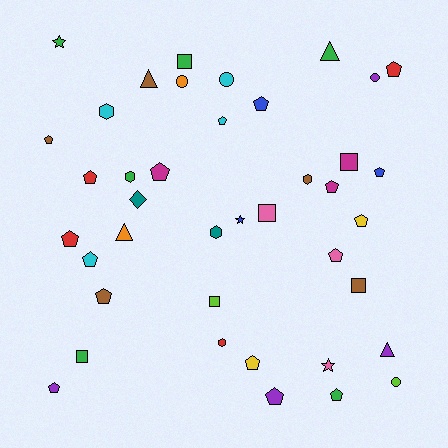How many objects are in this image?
There are 40 objects.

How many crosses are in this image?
There are no crosses.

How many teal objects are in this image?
There are 2 teal objects.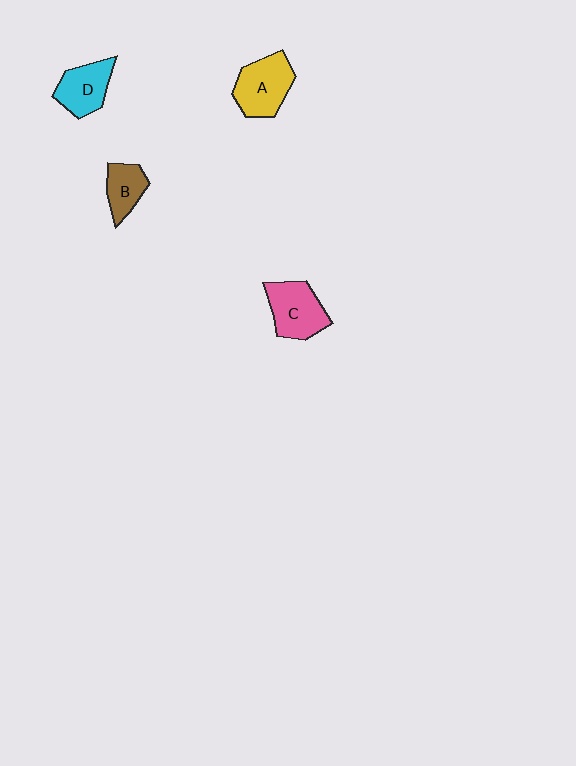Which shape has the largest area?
Shape A (yellow).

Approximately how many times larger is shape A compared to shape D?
Approximately 1.2 times.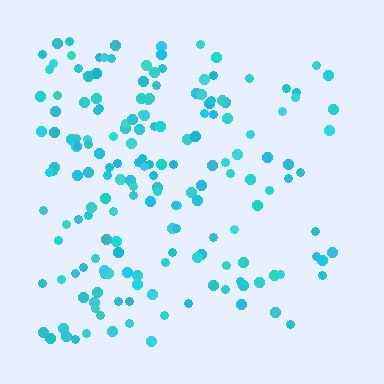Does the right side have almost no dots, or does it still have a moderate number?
Still a moderate number, just noticeably fewer than the left.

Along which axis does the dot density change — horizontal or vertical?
Horizontal.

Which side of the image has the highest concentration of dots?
The left.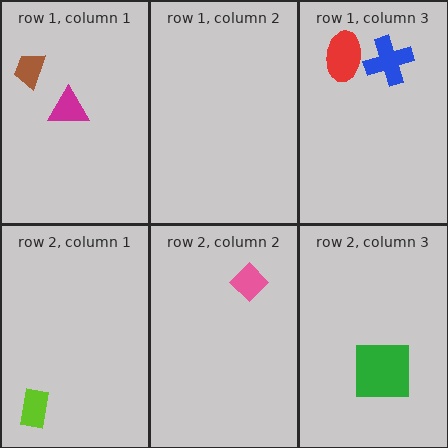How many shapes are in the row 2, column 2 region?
1.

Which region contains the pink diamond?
The row 2, column 2 region.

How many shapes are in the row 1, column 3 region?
2.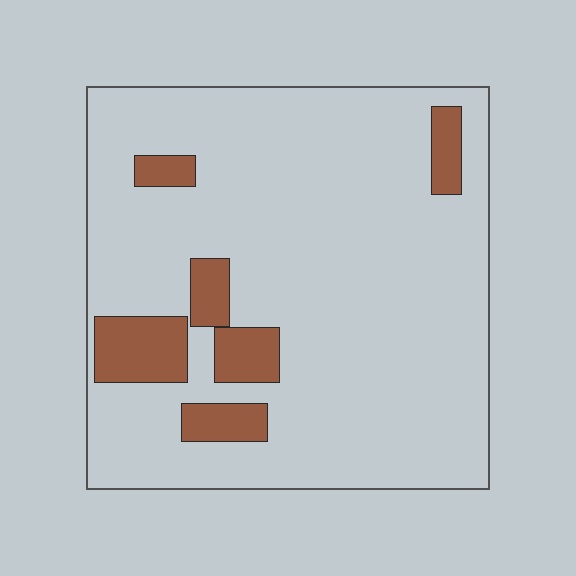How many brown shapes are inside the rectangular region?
6.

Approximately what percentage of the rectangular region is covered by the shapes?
Approximately 15%.